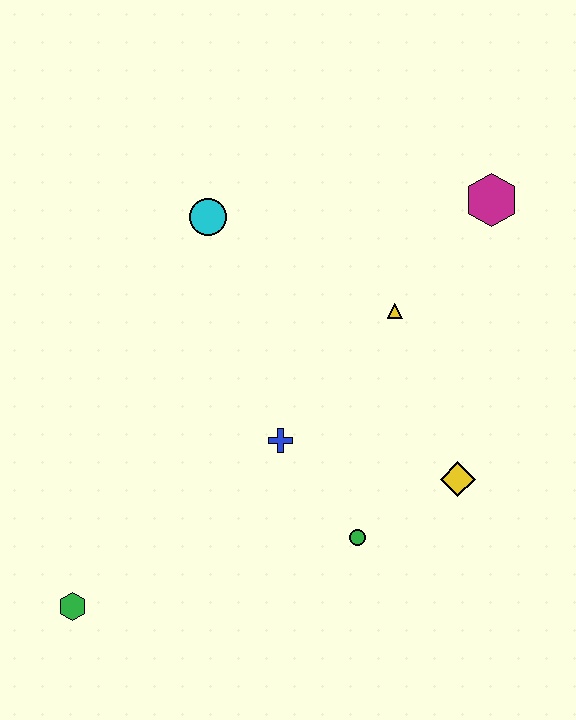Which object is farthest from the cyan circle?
The green hexagon is farthest from the cyan circle.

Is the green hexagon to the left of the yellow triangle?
Yes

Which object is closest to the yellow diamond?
The green circle is closest to the yellow diamond.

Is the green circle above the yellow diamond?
No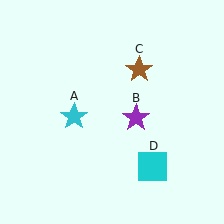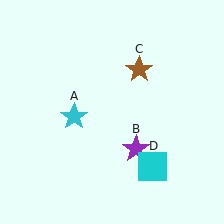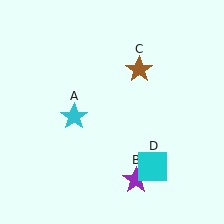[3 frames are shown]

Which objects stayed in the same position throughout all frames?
Cyan star (object A) and brown star (object C) and cyan square (object D) remained stationary.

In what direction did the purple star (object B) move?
The purple star (object B) moved down.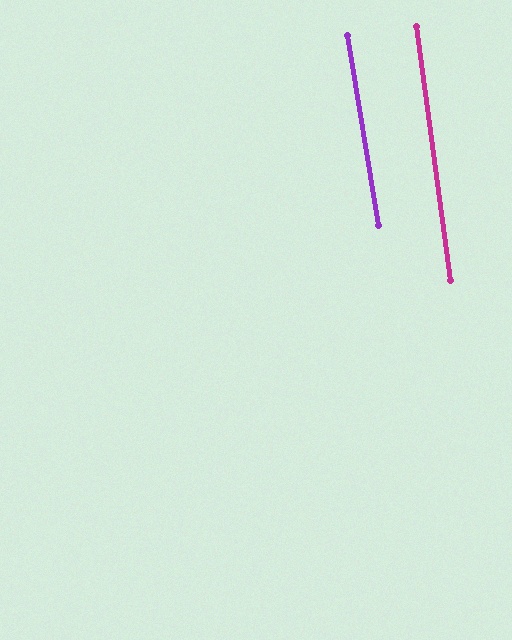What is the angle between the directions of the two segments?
Approximately 2 degrees.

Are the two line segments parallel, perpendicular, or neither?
Parallel — their directions differ by only 1.7°.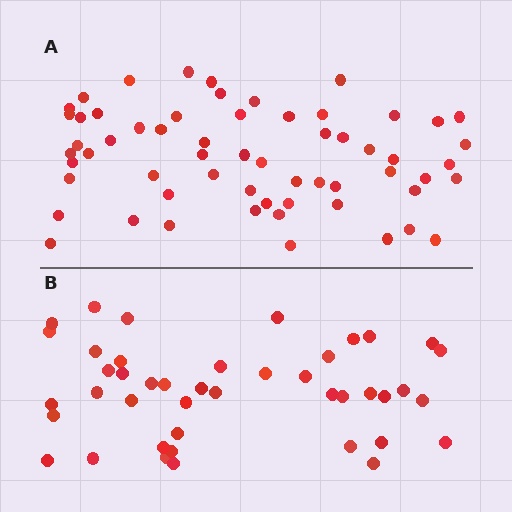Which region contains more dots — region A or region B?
Region A (the top region) has more dots.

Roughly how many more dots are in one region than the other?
Region A has approximately 15 more dots than region B.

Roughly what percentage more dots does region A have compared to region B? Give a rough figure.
About 40% more.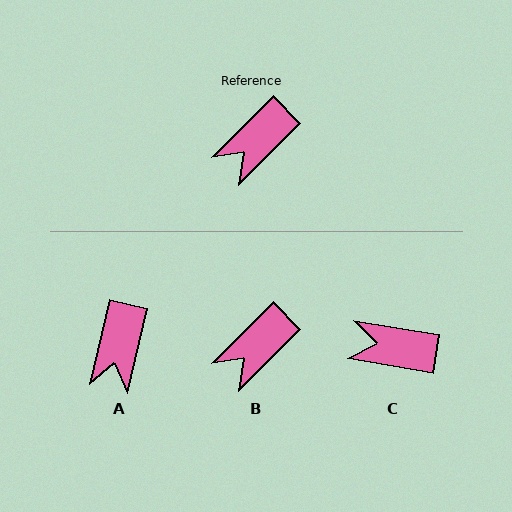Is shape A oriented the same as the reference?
No, it is off by about 32 degrees.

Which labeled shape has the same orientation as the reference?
B.